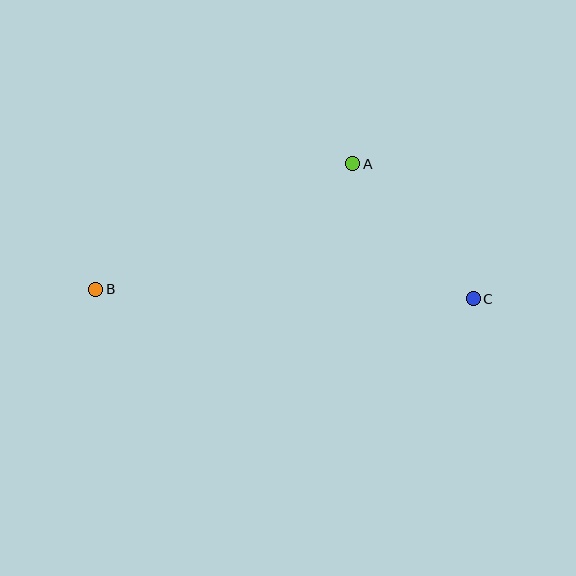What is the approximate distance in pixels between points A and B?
The distance between A and B is approximately 286 pixels.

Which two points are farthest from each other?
Points B and C are farthest from each other.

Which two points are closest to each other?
Points A and C are closest to each other.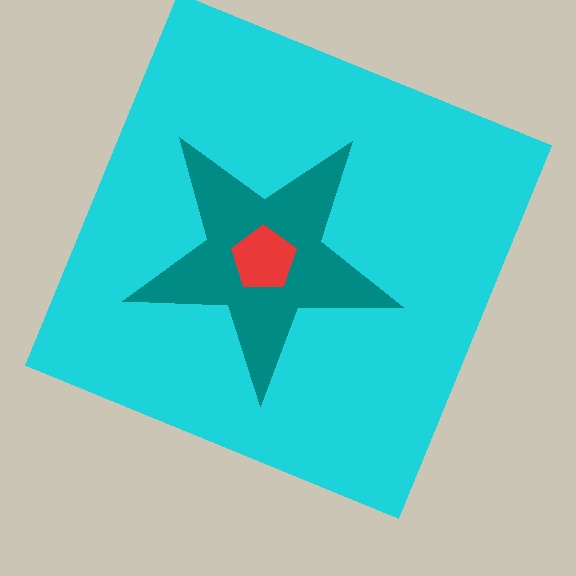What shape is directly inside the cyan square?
The teal star.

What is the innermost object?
The red pentagon.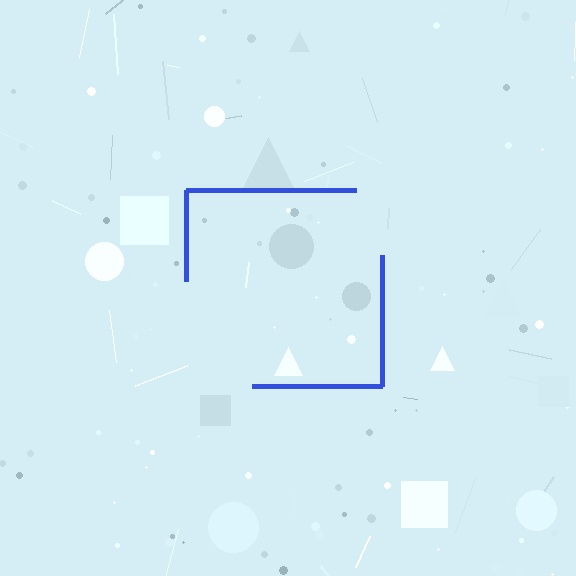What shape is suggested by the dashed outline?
The dashed outline suggests a square.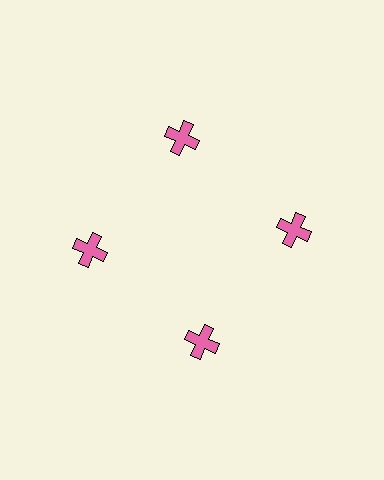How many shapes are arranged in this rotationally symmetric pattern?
There are 4 shapes, arranged in 4 groups of 1.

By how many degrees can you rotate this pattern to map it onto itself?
The pattern maps onto itself every 90 degrees of rotation.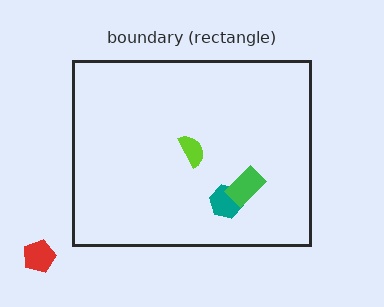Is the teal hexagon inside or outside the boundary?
Inside.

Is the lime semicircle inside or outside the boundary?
Inside.